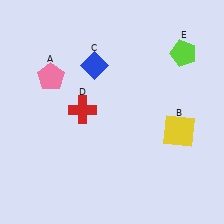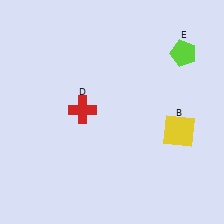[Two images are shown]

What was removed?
The blue diamond (C), the pink pentagon (A) were removed in Image 2.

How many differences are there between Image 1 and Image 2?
There are 2 differences between the two images.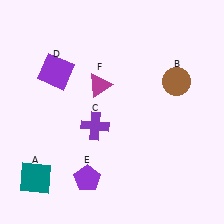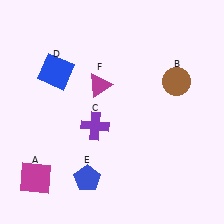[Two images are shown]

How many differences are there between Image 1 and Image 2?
There are 3 differences between the two images.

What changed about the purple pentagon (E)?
In Image 1, E is purple. In Image 2, it changed to blue.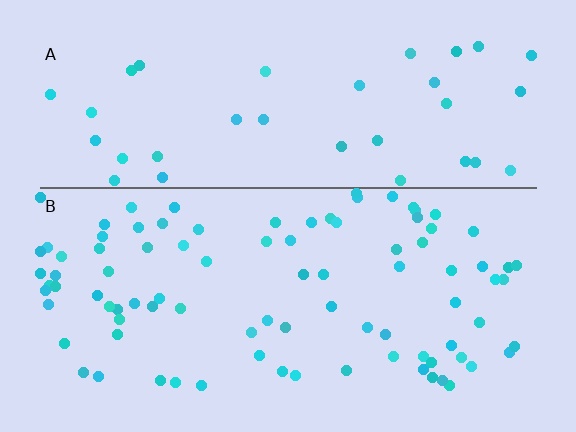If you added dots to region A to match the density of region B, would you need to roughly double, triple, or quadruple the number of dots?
Approximately double.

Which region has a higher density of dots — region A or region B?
B (the bottom).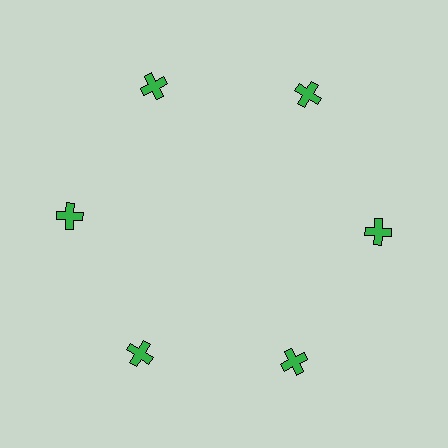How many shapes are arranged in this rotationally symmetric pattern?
There are 6 shapes, arranged in 6 groups of 1.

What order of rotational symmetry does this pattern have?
This pattern has 6-fold rotational symmetry.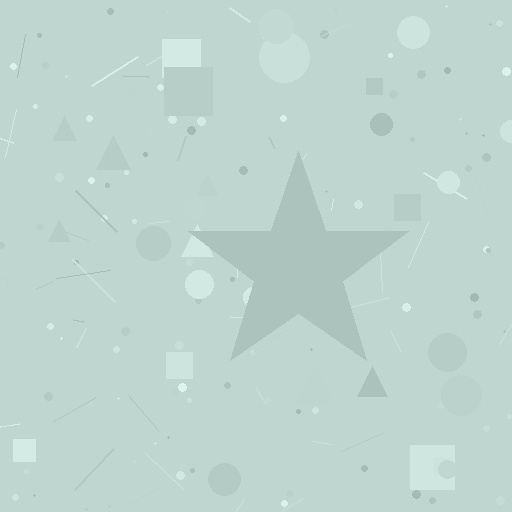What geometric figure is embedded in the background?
A star is embedded in the background.